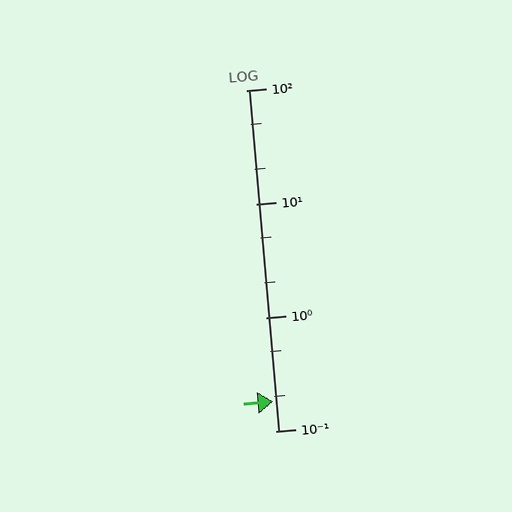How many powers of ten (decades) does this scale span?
The scale spans 3 decades, from 0.1 to 100.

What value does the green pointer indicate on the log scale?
The pointer indicates approximately 0.18.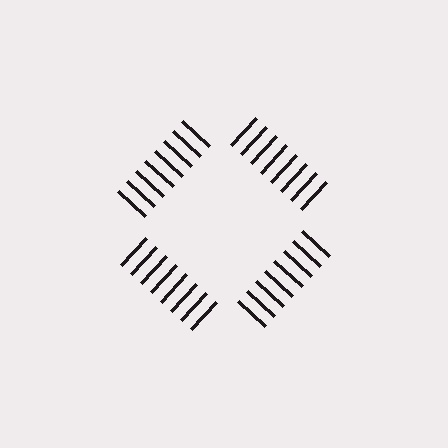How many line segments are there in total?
32 — 8 along each of the 4 edges.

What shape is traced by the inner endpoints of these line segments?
An illusory square — the line segments terminate on its edges but no continuous stroke is drawn.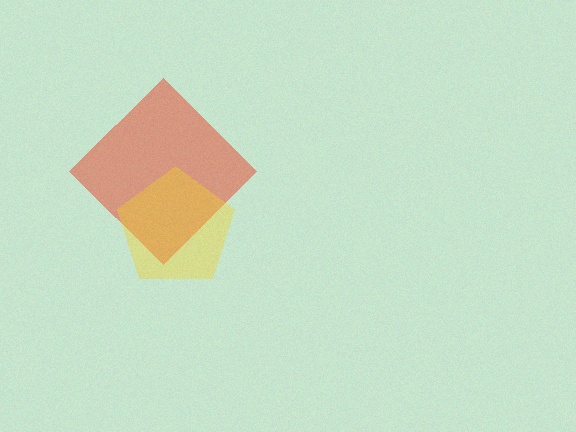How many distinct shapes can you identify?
There are 2 distinct shapes: a red diamond, a yellow pentagon.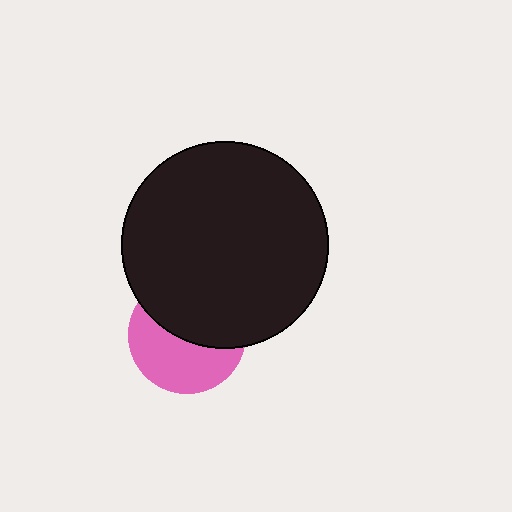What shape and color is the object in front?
The object in front is a black circle.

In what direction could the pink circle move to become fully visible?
The pink circle could move down. That would shift it out from behind the black circle entirely.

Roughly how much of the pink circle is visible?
About half of it is visible (roughly 49%).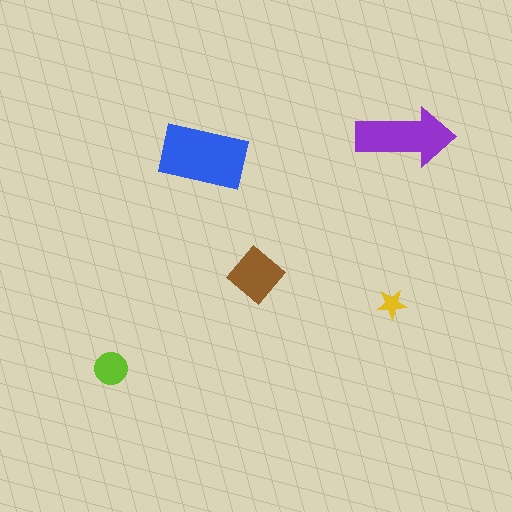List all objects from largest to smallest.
The blue rectangle, the purple arrow, the brown diamond, the lime circle, the yellow star.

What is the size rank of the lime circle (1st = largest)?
4th.